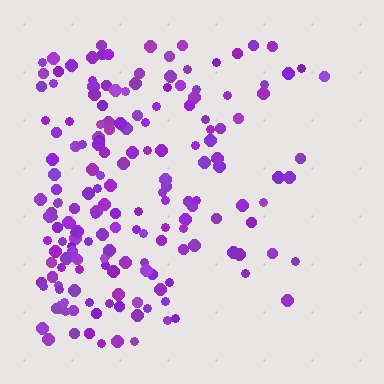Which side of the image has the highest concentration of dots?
The left.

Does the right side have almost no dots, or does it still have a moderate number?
Still a moderate number, just noticeably fewer than the left.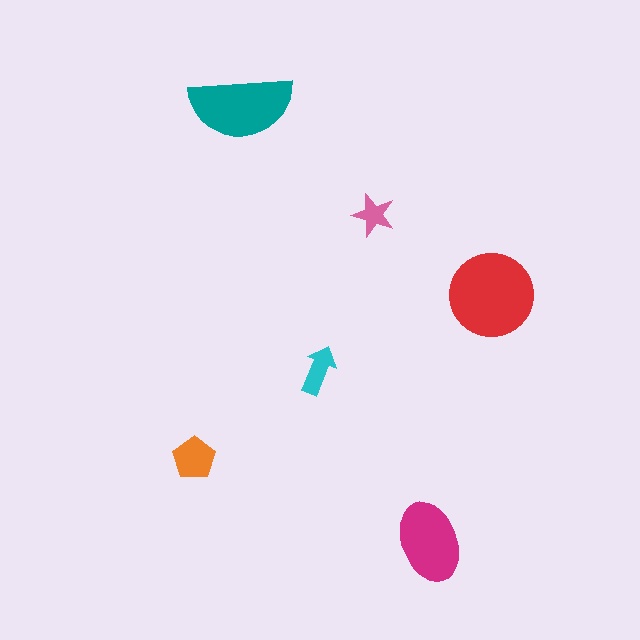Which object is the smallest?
The pink star.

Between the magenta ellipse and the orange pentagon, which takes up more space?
The magenta ellipse.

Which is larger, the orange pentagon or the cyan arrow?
The orange pentagon.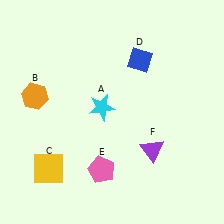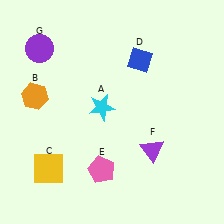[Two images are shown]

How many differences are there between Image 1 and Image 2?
There is 1 difference between the two images.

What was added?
A purple circle (G) was added in Image 2.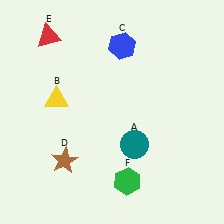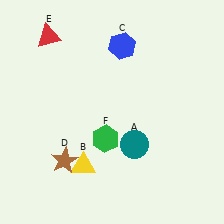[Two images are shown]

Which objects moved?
The objects that moved are: the yellow triangle (B), the green hexagon (F).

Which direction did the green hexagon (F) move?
The green hexagon (F) moved up.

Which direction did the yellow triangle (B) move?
The yellow triangle (B) moved down.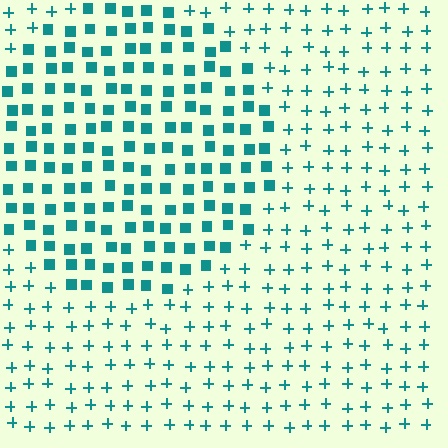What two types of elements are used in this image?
The image uses squares inside the circle region and plus signs outside it.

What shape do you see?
I see a circle.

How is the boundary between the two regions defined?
The boundary is defined by a change in element shape: squares inside vs. plus signs outside. All elements share the same color and spacing.